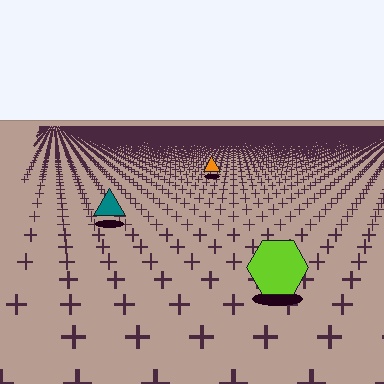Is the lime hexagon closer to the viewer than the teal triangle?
Yes. The lime hexagon is closer — you can tell from the texture gradient: the ground texture is coarser near it.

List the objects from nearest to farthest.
From nearest to farthest: the lime hexagon, the teal triangle, the orange triangle.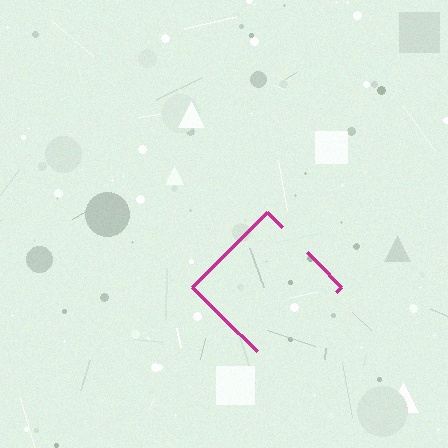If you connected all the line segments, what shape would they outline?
They would outline a diamond.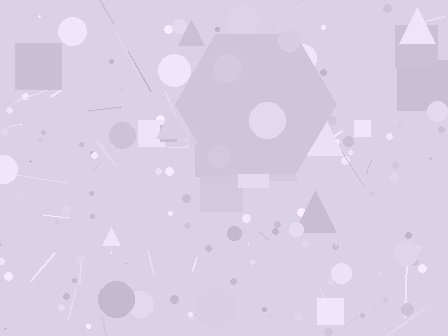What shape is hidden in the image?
A hexagon is hidden in the image.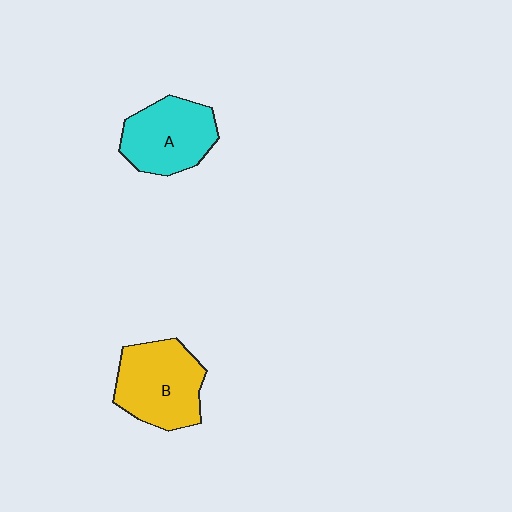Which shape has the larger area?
Shape B (yellow).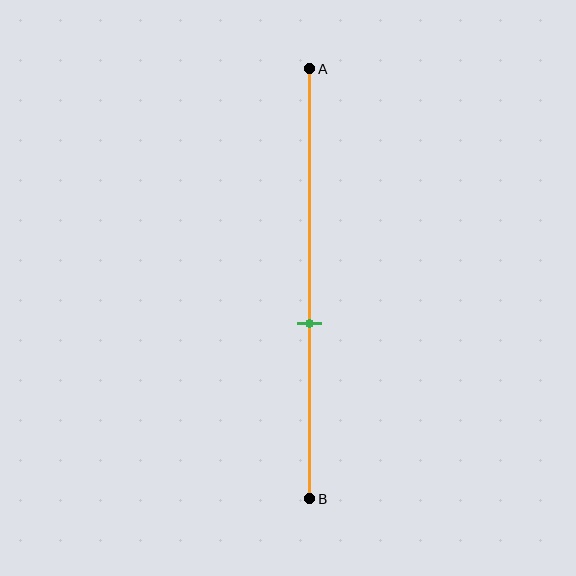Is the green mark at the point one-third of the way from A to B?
No, the mark is at about 60% from A, not at the 33% one-third point.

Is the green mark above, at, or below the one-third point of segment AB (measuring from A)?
The green mark is below the one-third point of segment AB.